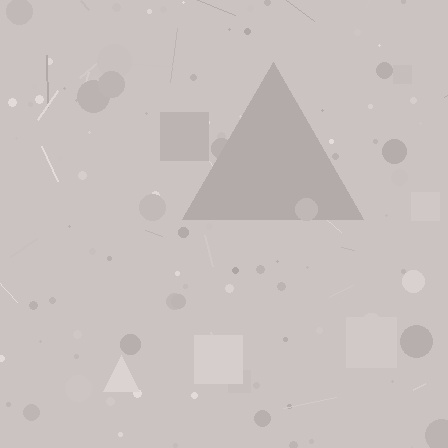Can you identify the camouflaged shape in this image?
The camouflaged shape is a triangle.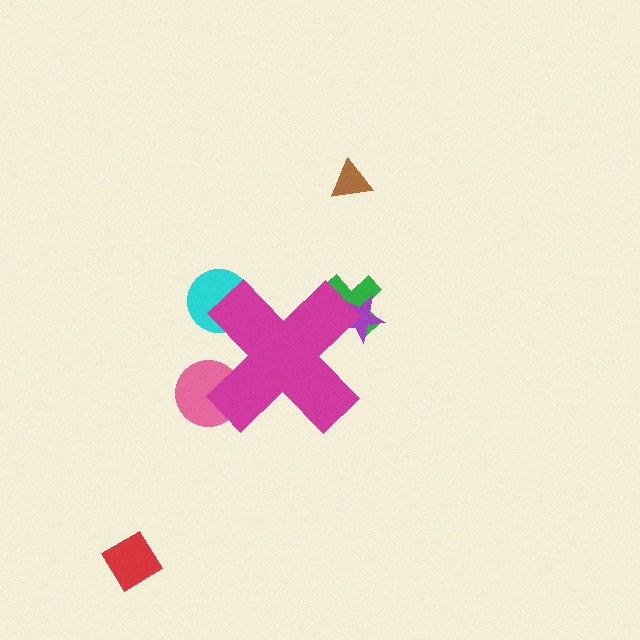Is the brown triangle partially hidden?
No, the brown triangle is fully visible.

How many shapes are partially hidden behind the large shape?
4 shapes are partially hidden.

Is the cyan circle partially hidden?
Yes, the cyan circle is partially hidden behind the magenta cross.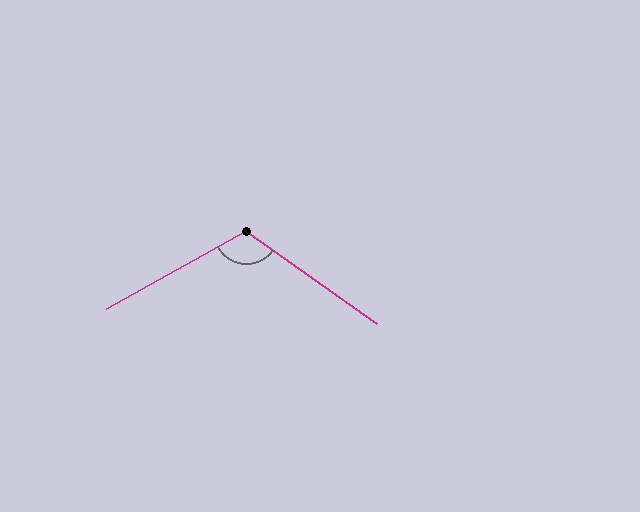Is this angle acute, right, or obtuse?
It is obtuse.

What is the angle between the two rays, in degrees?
Approximately 116 degrees.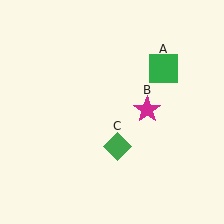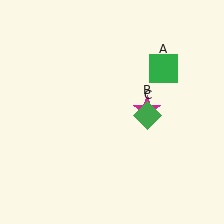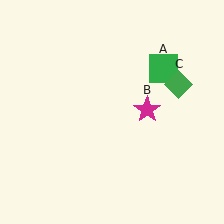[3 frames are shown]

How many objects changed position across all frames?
1 object changed position: green diamond (object C).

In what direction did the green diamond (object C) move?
The green diamond (object C) moved up and to the right.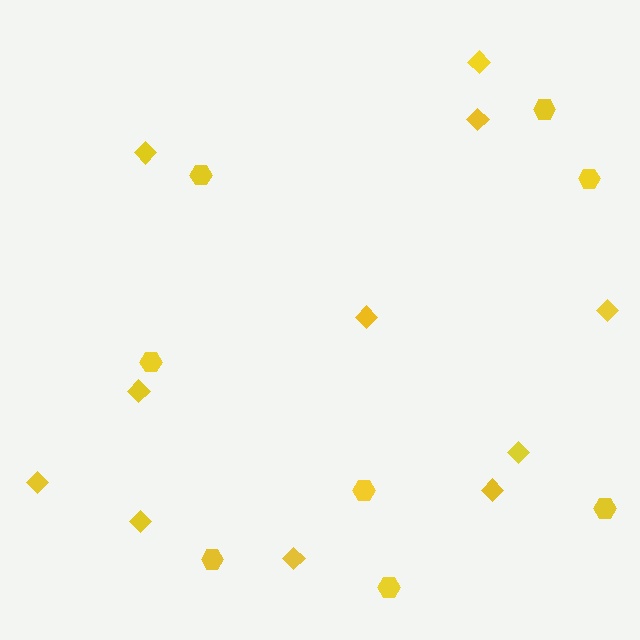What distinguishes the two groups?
There are 2 groups: one group of diamonds (11) and one group of hexagons (8).